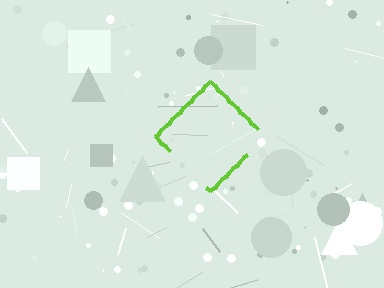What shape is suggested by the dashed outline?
The dashed outline suggests a diamond.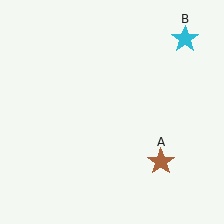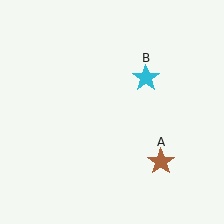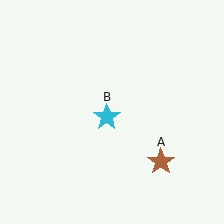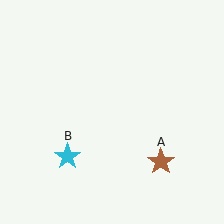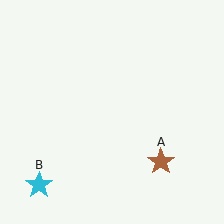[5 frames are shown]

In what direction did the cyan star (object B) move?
The cyan star (object B) moved down and to the left.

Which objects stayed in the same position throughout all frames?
Brown star (object A) remained stationary.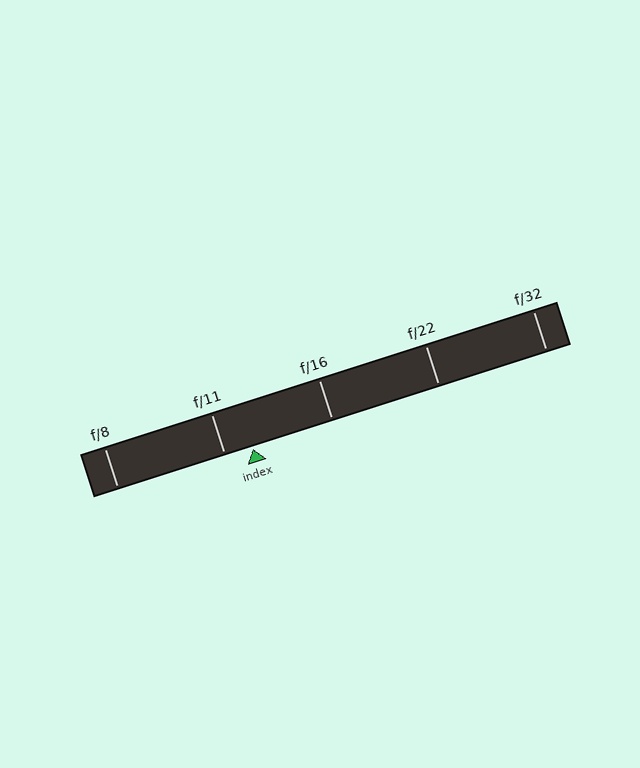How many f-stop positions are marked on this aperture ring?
There are 5 f-stop positions marked.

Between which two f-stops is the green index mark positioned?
The index mark is between f/11 and f/16.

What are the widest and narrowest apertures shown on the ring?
The widest aperture shown is f/8 and the narrowest is f/32.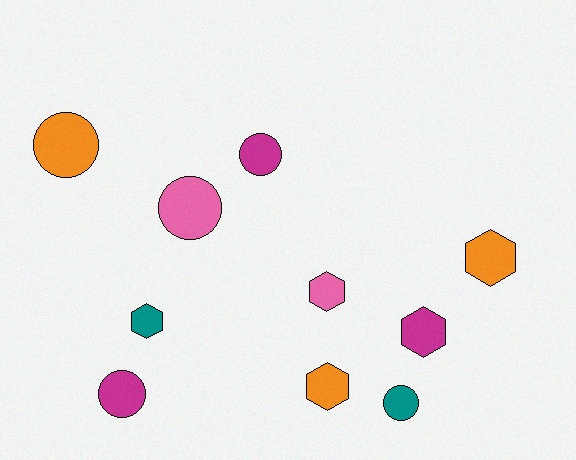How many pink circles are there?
There is 1 pink circle.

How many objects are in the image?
There are 10 objects.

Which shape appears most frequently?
Hexagon, with 5 objects.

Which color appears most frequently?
Orange, with 3 objects.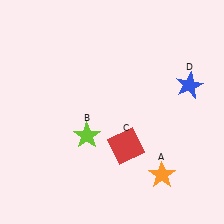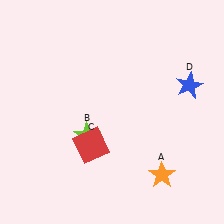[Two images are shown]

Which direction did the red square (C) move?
The red square (C) moved left.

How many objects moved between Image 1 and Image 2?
1 object moved between the two images.